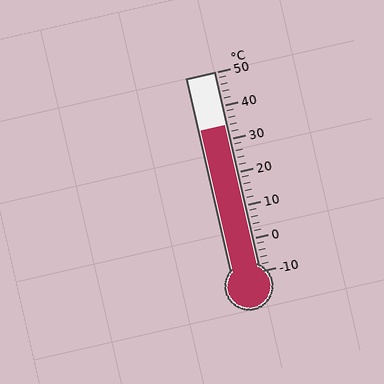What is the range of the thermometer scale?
The thermometer scale ranges from -10°C to 50°C.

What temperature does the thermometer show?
The thermometer shows approximately 34°C.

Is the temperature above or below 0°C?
The temperature is above 0°C.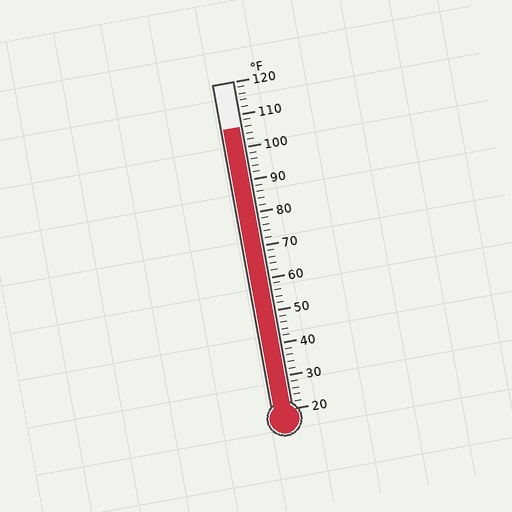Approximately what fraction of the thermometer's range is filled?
The thermometer is filled to approximately 85% of its range.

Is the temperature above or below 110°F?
The temperature is below 110°F.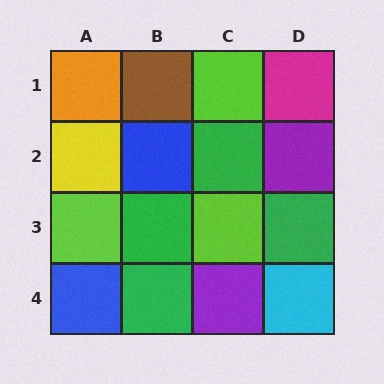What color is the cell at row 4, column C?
Purple.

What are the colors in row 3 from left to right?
Lime, green, lime, green.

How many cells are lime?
3 cells are lime.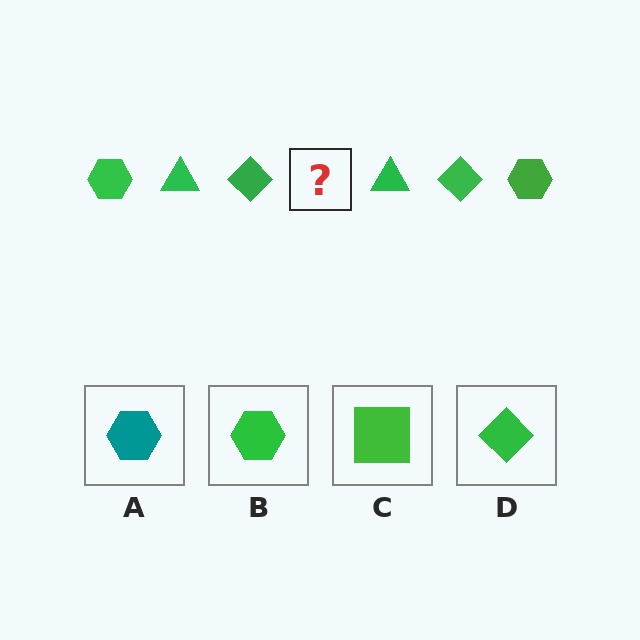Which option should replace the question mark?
Option B.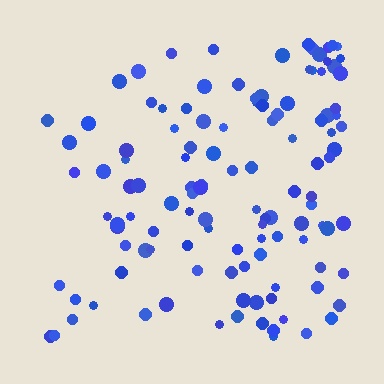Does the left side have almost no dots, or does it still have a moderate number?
Still a moderate number, just noticeably fewer than the right.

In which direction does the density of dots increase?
From left to right, with the right side densest.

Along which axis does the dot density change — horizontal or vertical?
Horizontal.